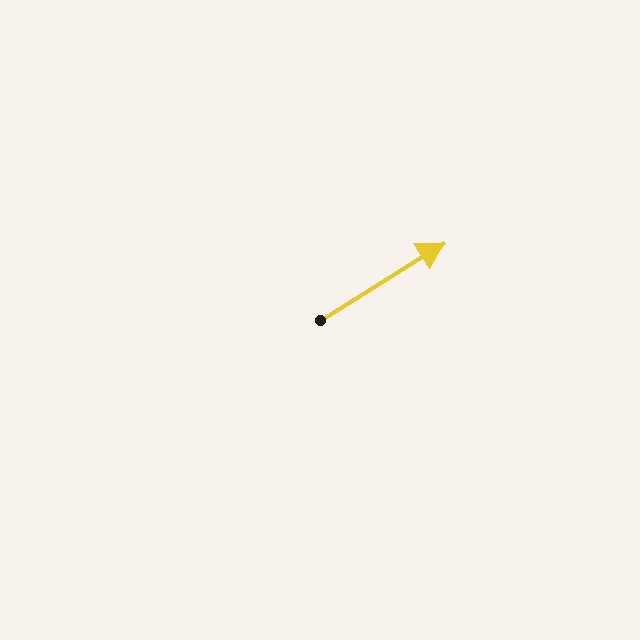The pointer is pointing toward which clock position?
Roughly 2 o'clock.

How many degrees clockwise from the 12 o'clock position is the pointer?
Approximately 58 degrees.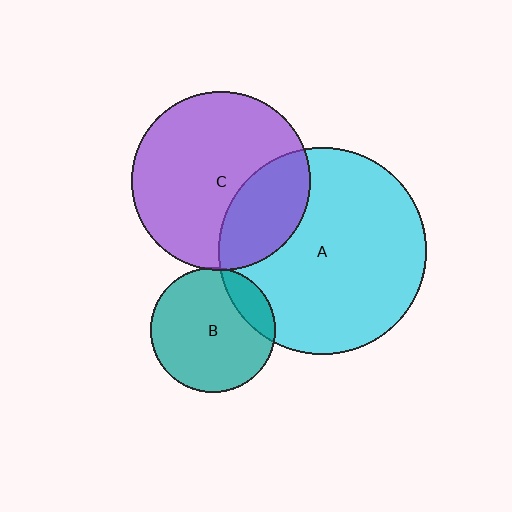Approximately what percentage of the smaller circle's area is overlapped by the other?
Approximately 30%.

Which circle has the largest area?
Circle A (cyan).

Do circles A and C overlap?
Yes.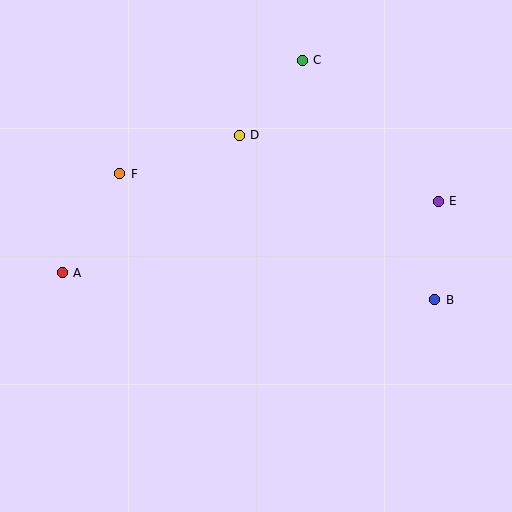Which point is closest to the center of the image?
Point D at (239, 135) is closest to the center.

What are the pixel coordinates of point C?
Point C is at (302, 60).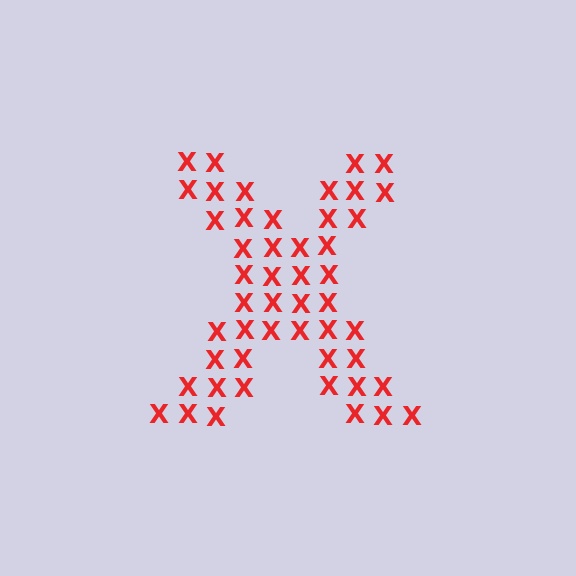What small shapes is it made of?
It is made of small letter X's.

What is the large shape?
The large shape is the letter X.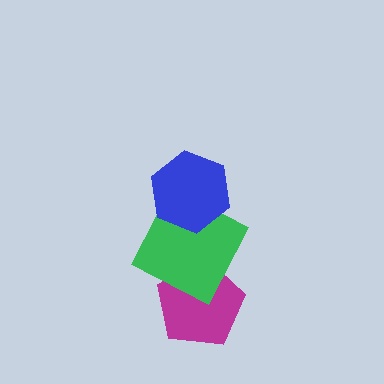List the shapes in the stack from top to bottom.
From top to bottom: the blue hexagon, the green square, the magenta pentagon.